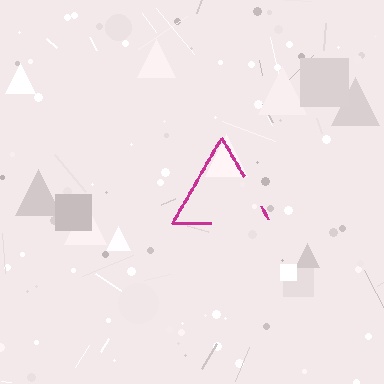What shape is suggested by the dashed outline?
The dashed outline suggests a triangle.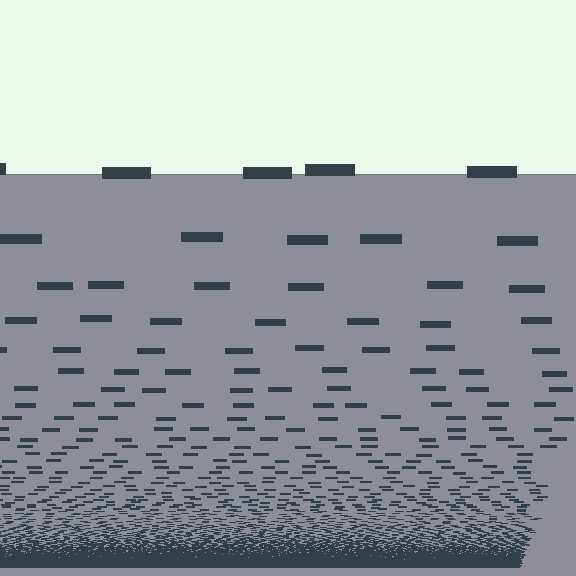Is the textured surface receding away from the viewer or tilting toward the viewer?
The surface appears to tilt toward the viewer. Texture elements get larger and sparser toward the top.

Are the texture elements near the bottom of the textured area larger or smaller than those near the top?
Smaller. The gradient is inverted — elements near the bottom are smaller and denser.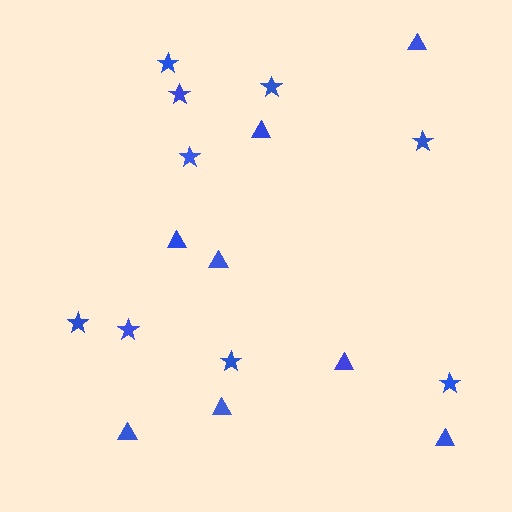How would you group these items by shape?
There are 2 groups: one group of triangles (8) and one group of stars (9).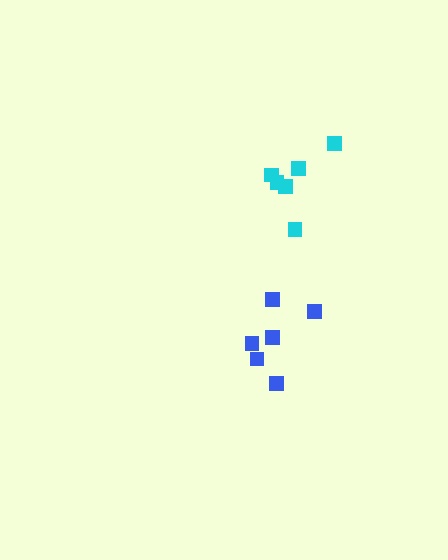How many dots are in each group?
Group 1: 6 dots, Group 2: 6 dots (12 total).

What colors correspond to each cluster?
The clusters are colored: cyan, blue.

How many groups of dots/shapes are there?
There are 2 groups.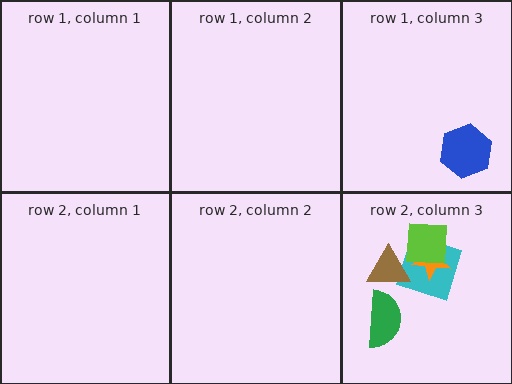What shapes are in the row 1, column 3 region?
The blue hexagon.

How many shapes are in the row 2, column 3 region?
5.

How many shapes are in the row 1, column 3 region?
1.